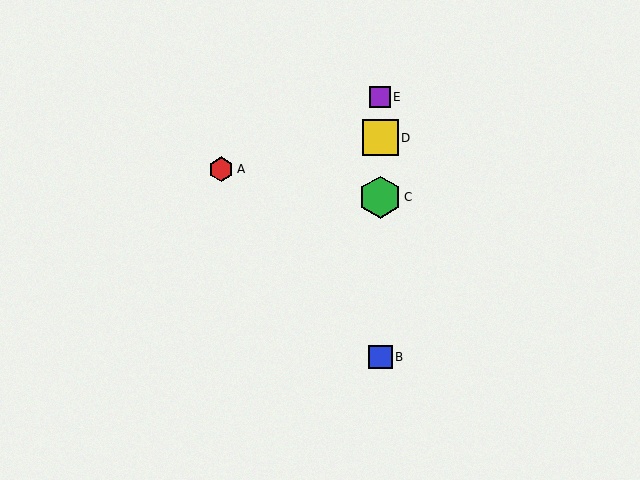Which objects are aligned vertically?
Objects B, C, D, E are aligned vertically.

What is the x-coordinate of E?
Object E is at x≈380.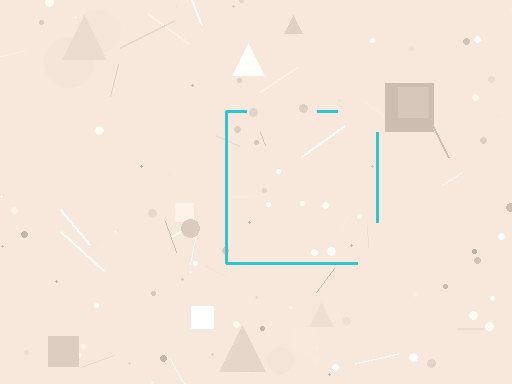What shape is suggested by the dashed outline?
The dashed outline suggests a square.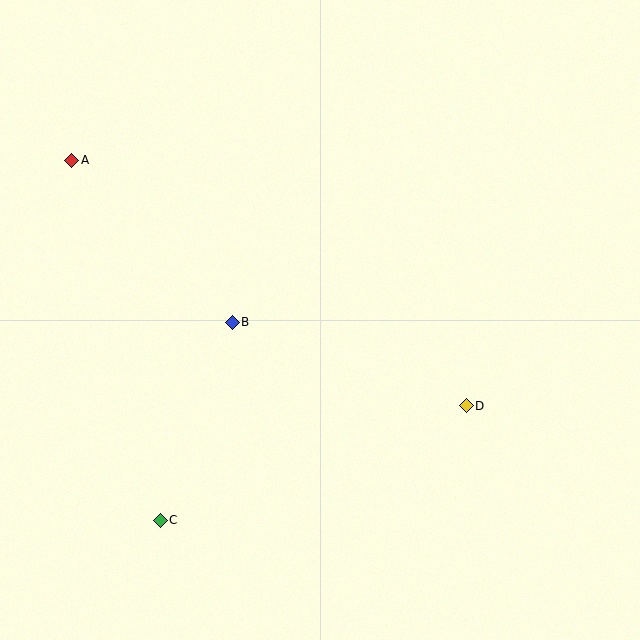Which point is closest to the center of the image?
Point B at (232, 322) is closest to the center.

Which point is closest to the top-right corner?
Point D is closest to the top-right corner.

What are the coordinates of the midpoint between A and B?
The midpoint between A and B is at (152, 241).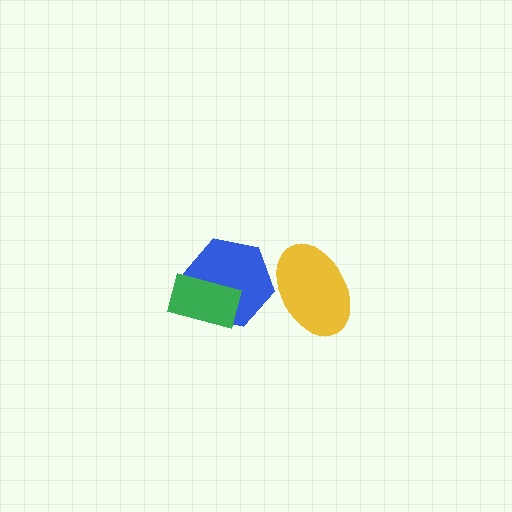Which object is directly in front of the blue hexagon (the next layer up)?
The green rectangle is directly in front of the blue hexagon.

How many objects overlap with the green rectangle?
1 object overlaps with the green rectangle.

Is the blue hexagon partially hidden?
Yes, it is partially covered by another shape.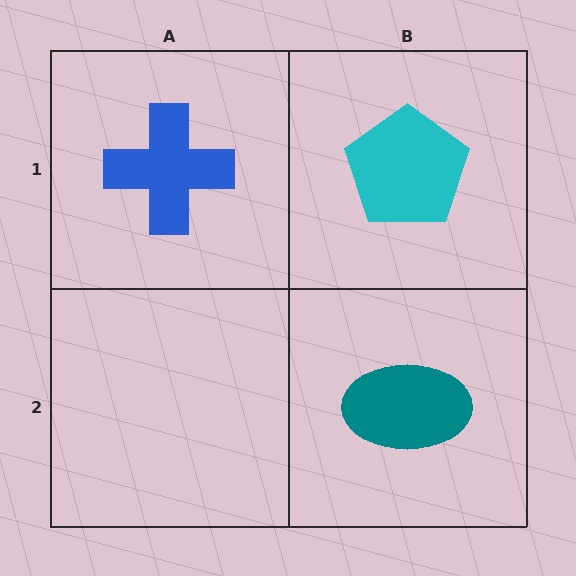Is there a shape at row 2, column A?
No, that cell is empty.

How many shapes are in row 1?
2 shapes.